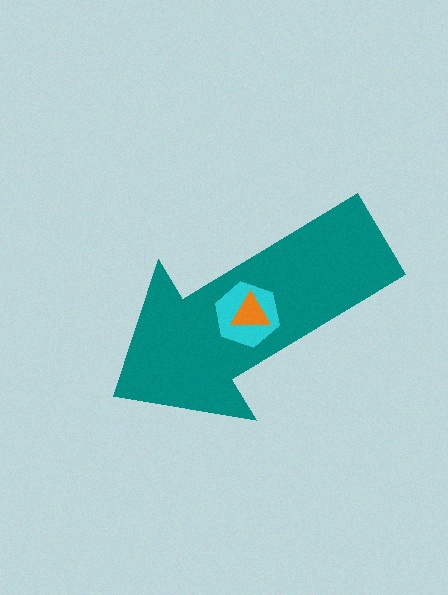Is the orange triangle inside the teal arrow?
Yes.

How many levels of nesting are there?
3.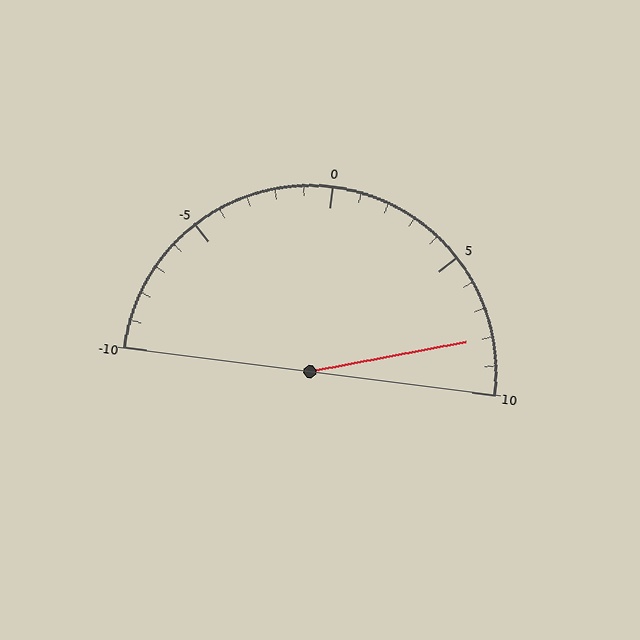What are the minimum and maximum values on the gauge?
The gauge ranges from -10 to 10.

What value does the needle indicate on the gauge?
The needle indicates approximately 8.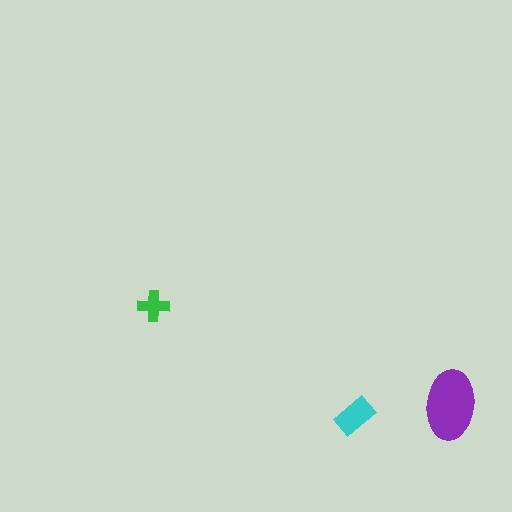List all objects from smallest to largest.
The green cross, the cyan rectangle, the purple ellipse.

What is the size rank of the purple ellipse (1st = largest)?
1st.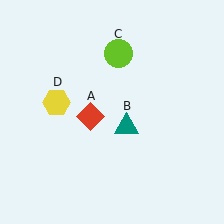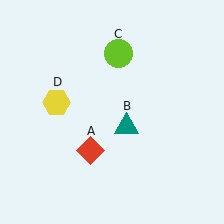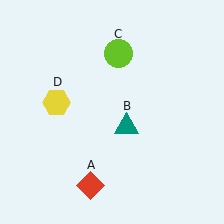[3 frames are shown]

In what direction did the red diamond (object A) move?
The red diamond (object A) moved down.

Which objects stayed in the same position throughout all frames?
Teal triangle (object B) and lime circle (object C) and yellow hexagon (object D) remained stationary.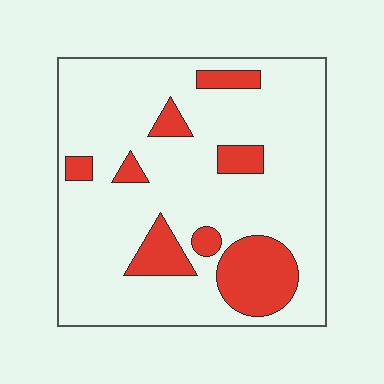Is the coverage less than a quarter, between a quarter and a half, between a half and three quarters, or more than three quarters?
Less than a quarter.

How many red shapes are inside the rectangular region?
8.